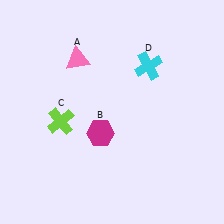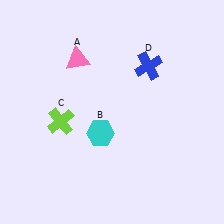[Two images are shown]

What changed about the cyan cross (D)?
In Image 1, D is cyan. In Image 2, it changed to blue.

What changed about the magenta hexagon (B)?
In Image 1, B is magenta. In Image 2, it changed to cyan.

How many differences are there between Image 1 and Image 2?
There are 2 differences between the two images.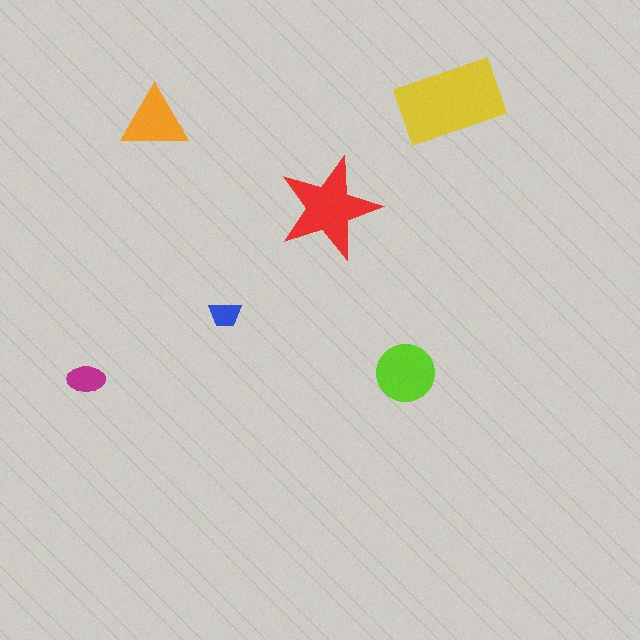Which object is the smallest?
The blue trapezoid.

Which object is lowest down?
The magenta ellipse is bottommost.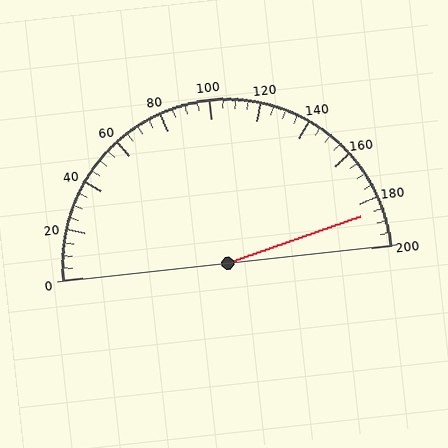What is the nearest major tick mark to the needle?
The nearest major tick mark is 180.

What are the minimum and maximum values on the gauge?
The gauge ranges from 0 to 200.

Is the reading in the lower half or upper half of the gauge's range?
The reading is in the upper half of the range (0 to 200).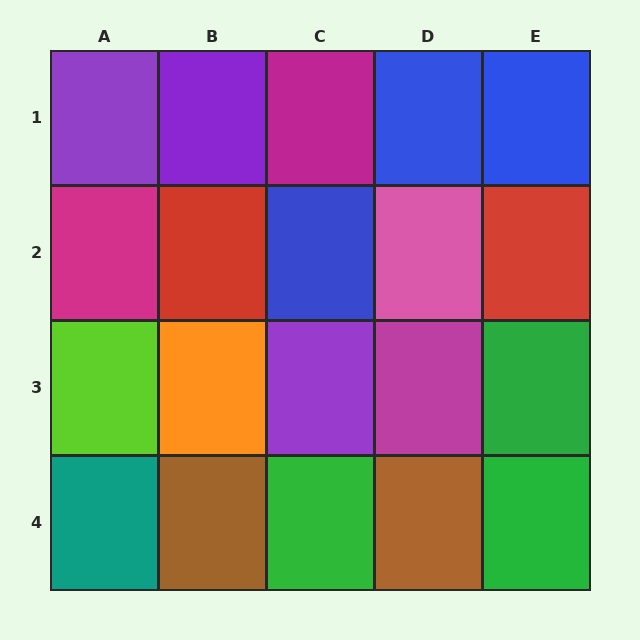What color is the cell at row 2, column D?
Pink.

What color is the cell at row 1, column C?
Magenta.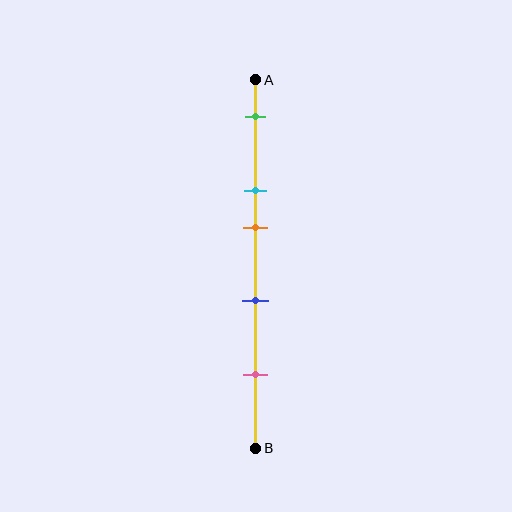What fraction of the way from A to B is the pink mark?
The pink mark is approximately 80% (0.8) of the way from A to B.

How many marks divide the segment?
There are 5 marks dividing the segment.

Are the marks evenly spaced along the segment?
No, the marks are not evenly spaced.